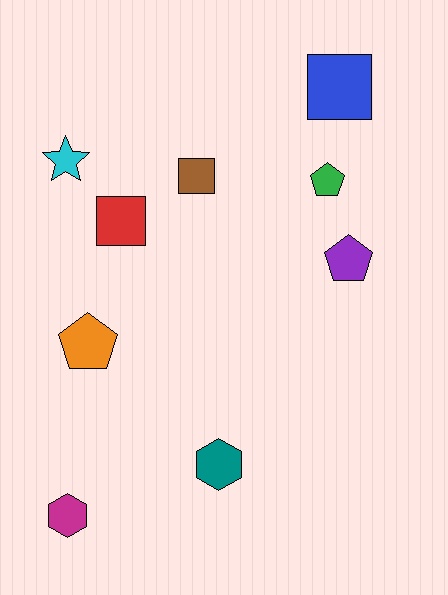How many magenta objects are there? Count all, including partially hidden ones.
There is 1 magenta object.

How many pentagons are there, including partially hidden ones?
There are 3 pentagons.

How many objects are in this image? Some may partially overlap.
There are 9 objects.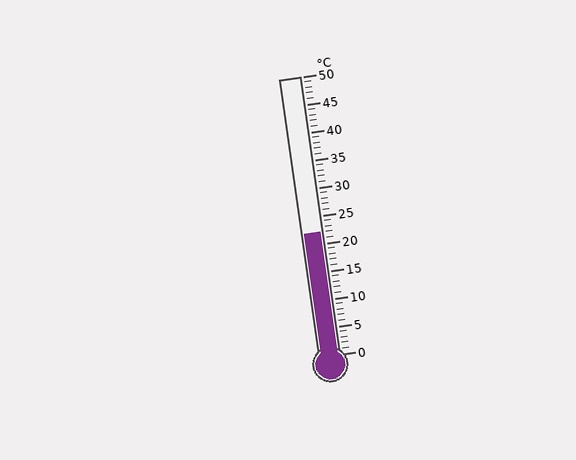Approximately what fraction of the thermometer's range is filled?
The thermometer is filled to approximately 45% of its range.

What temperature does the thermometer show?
The thermometer shows approximately 22°C.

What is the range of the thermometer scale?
The thermometer scale ranges from 0°C to 50°C.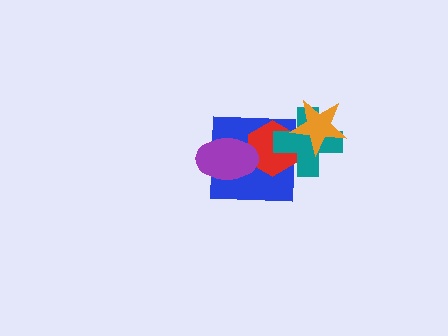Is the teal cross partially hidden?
Yes, it is partially covered by another shape.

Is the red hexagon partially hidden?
Yes, it is partially covered by another shape.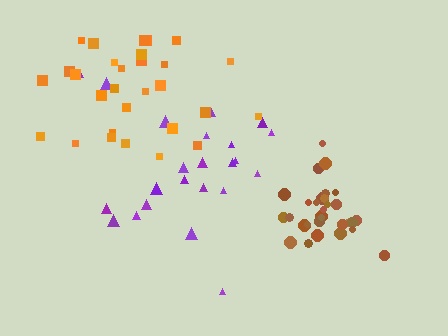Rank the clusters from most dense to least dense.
brown, purple, orange.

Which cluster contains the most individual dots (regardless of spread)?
Brown (30).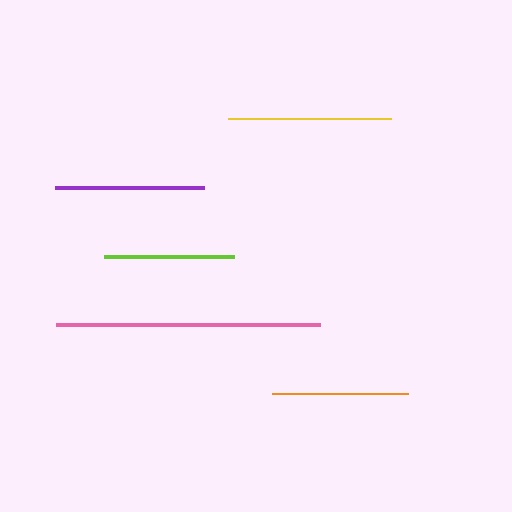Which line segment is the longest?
The pink line is the longest at approximately 264 pixels.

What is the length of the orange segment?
The orange segment is approximately 135 pixels long.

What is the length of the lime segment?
The lime segment is approximately 130 pixels long.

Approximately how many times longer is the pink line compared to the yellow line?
The pink line is approximately 1.6 times the length of the yellow line.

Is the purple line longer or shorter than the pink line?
The pink line is longer than the purple line.